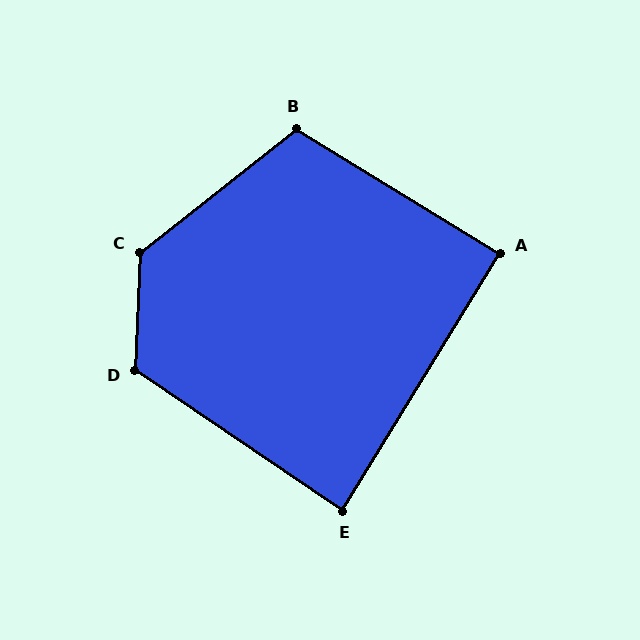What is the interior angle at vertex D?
Approximately 121 degrees (obtuse).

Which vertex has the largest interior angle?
C, at approximately 131 degrees.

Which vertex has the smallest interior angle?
E, at approximately 87 degrees.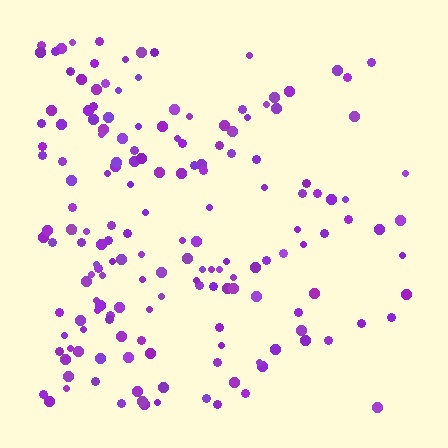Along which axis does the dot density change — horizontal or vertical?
Horizontal.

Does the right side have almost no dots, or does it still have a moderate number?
Still a moderate number, just noticeably fewer than the left.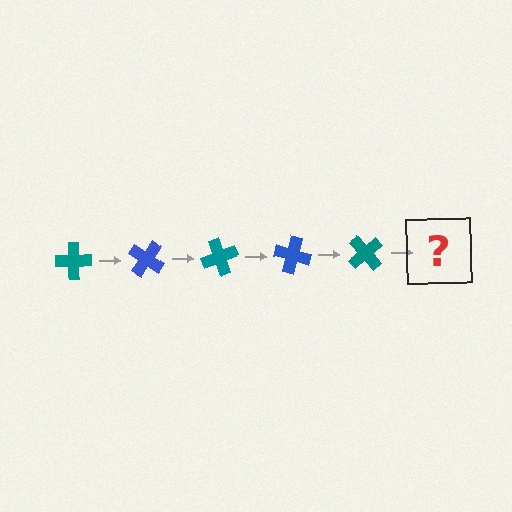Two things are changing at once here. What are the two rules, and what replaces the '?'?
The two rules are that it rotates 35 degrees each step and the color cycles through teal and blue. The '?' should be a blue cross, rotated 175 degrees from the start.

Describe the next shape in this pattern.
It should be a blue cross, rotated 175 degrees from the start.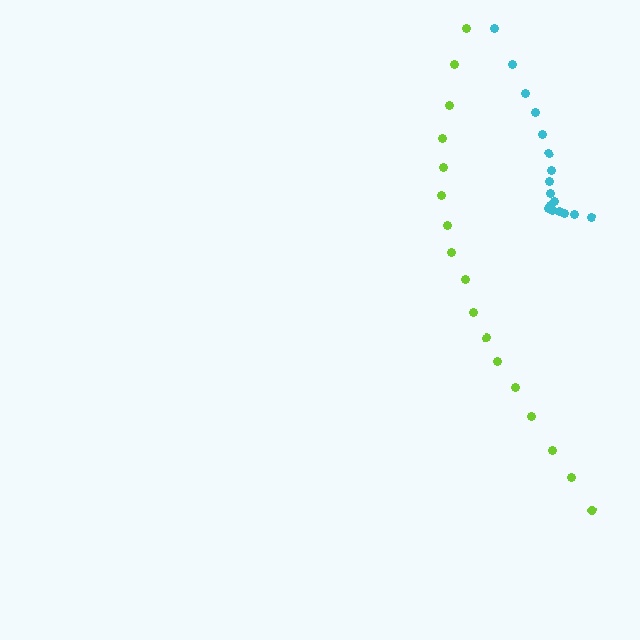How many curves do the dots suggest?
There are 2 distinct paths.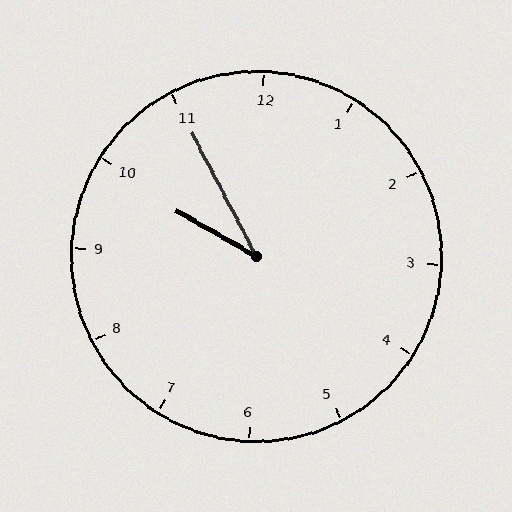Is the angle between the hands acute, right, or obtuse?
It is acute.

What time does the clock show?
9:55.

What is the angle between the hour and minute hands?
Approximately 32 degrees.